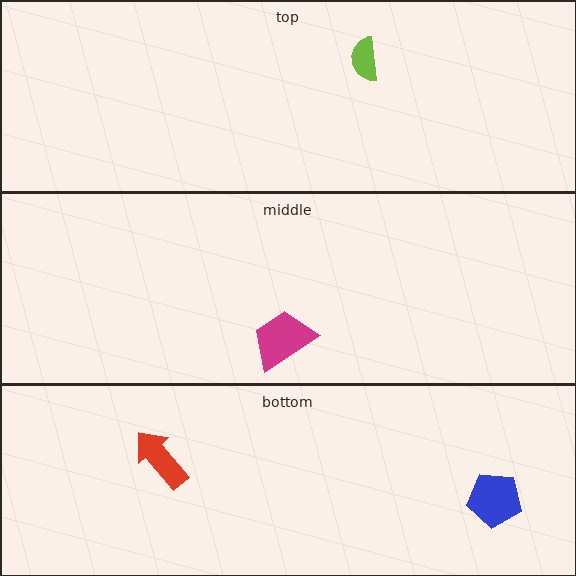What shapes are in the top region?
The lime semicircle.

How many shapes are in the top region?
1.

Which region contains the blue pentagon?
The bottom region.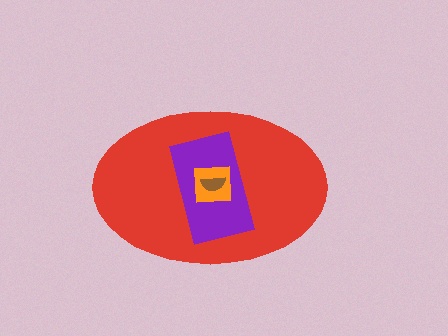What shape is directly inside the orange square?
The brown semicircle.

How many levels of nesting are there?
4.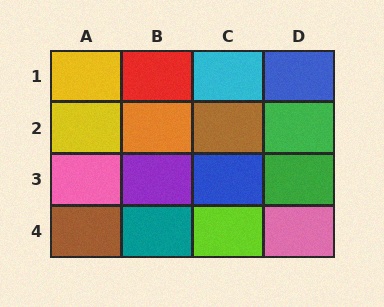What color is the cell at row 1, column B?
Red.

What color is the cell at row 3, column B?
Purple.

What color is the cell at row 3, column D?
Green.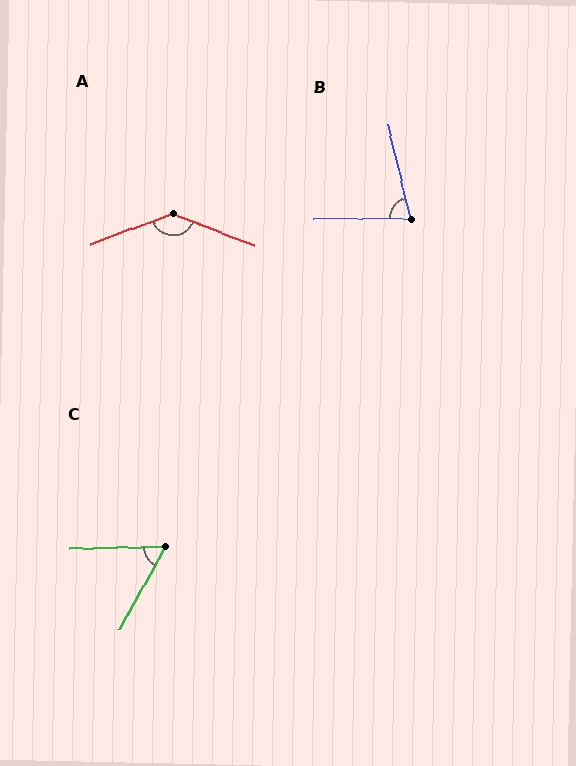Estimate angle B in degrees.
Approximately 76 degrees.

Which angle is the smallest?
C, at approximately 60 degrees.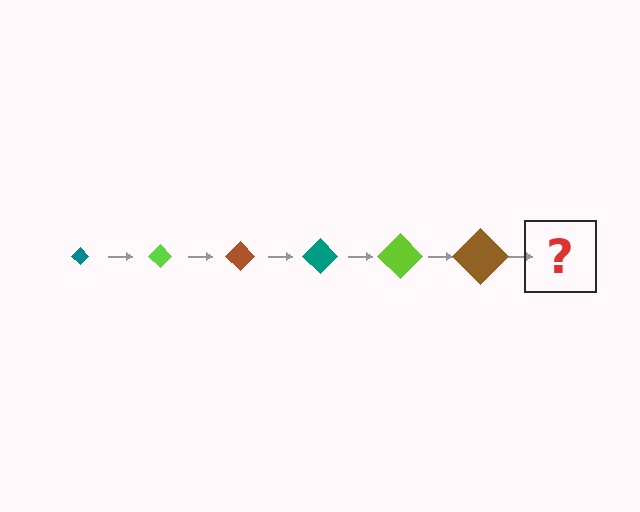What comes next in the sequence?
The next element should be a teal diamond, larger than the previous one.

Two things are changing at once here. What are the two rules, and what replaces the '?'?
The two rules are that the diamond grows larger each step and the color cycles through teal, lime, and brown. The '?' should be a teal diamond, larger than the previous one.